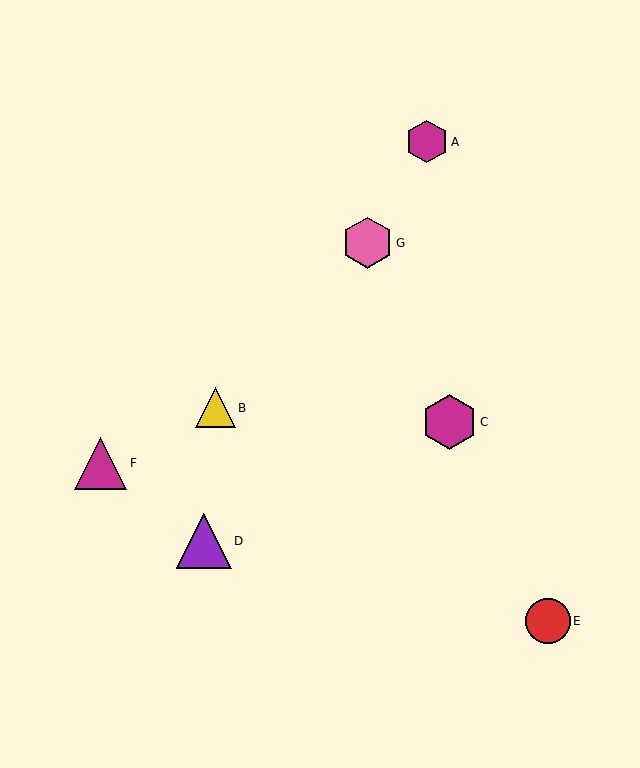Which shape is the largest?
The purple triangle (labeled D) is the largest.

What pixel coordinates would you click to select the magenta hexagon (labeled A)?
Click at (427, 142) to select the magenta hexagon A.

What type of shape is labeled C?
Shape C is a magenta hexagon.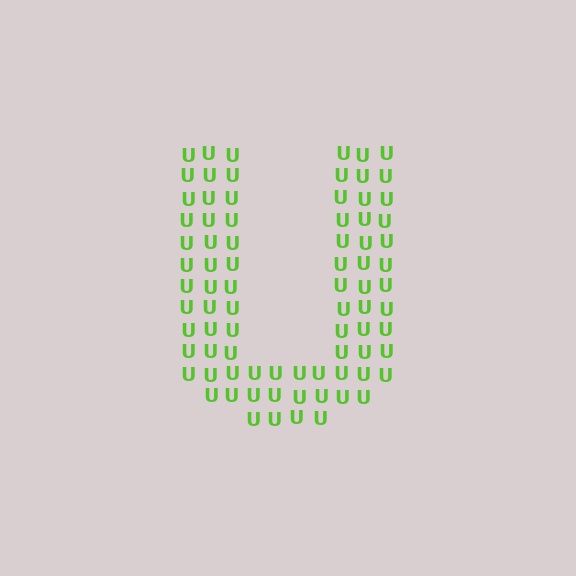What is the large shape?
The large shape is the letter U.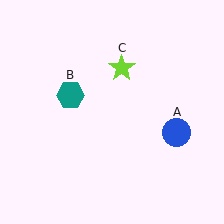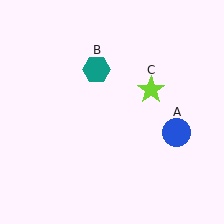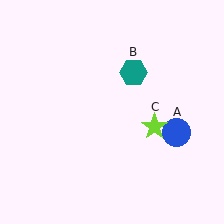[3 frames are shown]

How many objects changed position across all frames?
2 objects changed position: teal hexagon (object B), lime star (object C).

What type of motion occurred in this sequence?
The teal hexagon (object B), lime star (object C) rotated clockwise around the center of the scene.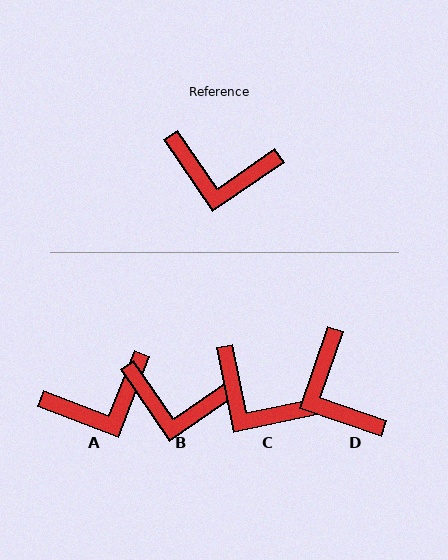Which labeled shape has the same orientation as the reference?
B.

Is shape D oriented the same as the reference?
No, it is off by about 53 degrees.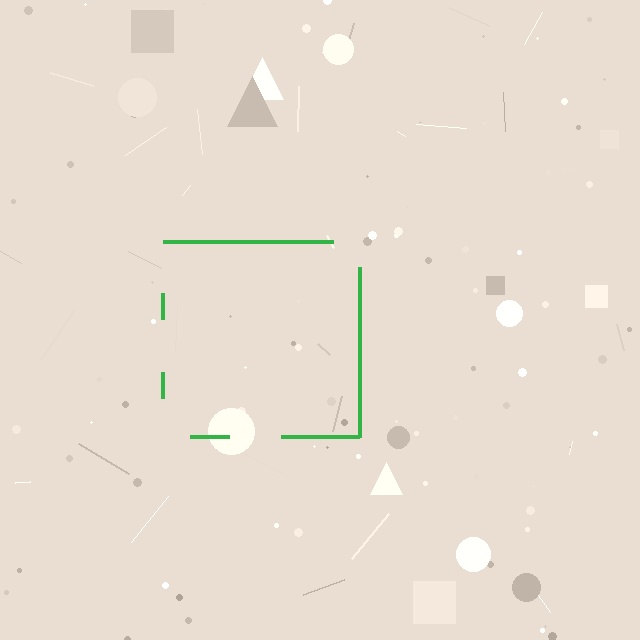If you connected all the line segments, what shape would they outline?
They would outline a square.